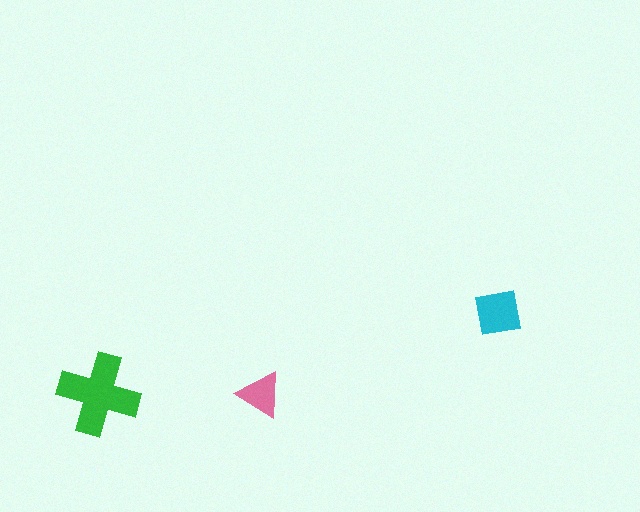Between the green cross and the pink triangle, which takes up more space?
The green cross.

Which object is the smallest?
The pink triangle.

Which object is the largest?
The green cross.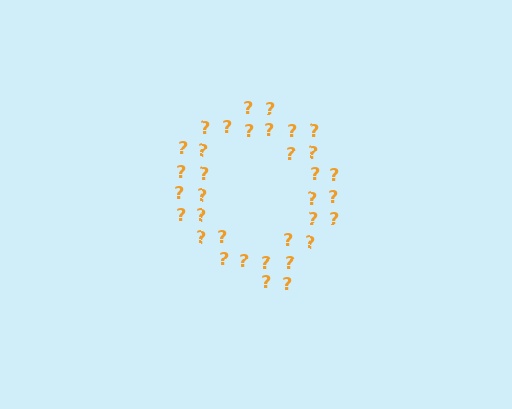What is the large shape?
The large shape is the letter Q.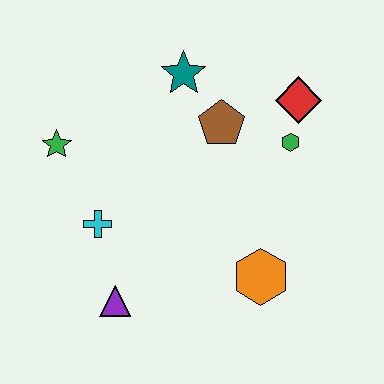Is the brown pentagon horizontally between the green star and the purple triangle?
No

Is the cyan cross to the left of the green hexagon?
Yes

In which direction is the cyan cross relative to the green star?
The cyan cross is below the green star.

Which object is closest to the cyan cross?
The purple triangle is closest to the cyan cross.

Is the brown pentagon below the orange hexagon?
No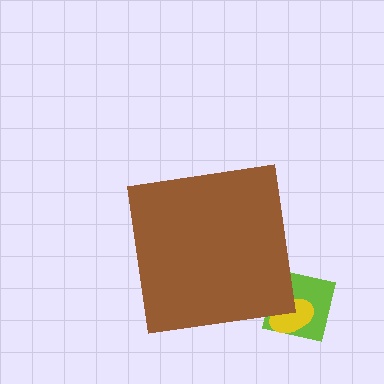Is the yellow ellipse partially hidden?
Yes, the yellow ellipse is partially hidden behind the brown square.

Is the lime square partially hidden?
Yes, the lime square is partially hidden behind the brown square.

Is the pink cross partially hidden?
Yes, the pink cross is partially hidden behind the brown square.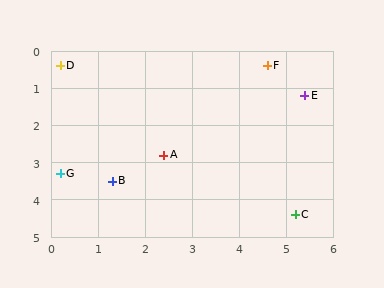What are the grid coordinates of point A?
Point A is at approximately (2.4, 2.8).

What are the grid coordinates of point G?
Point G is at approximately (0.2, 3.3).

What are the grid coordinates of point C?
Point C is at approximately (5.2, 4.4).